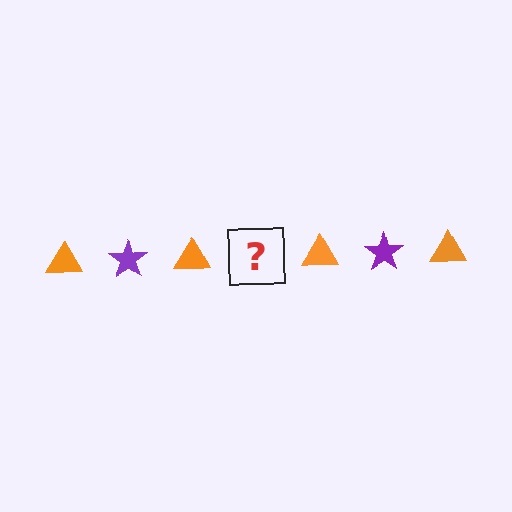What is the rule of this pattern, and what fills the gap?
The rule is that the pattern alternates between orange triangle and purple star. The gap should be filled with a purple star.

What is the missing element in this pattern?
The missing element is a purple star.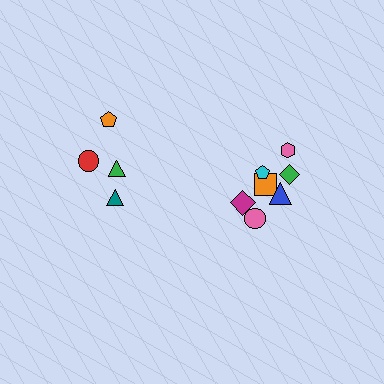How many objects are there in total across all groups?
There are 11 objects.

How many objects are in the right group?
There are 7 objects.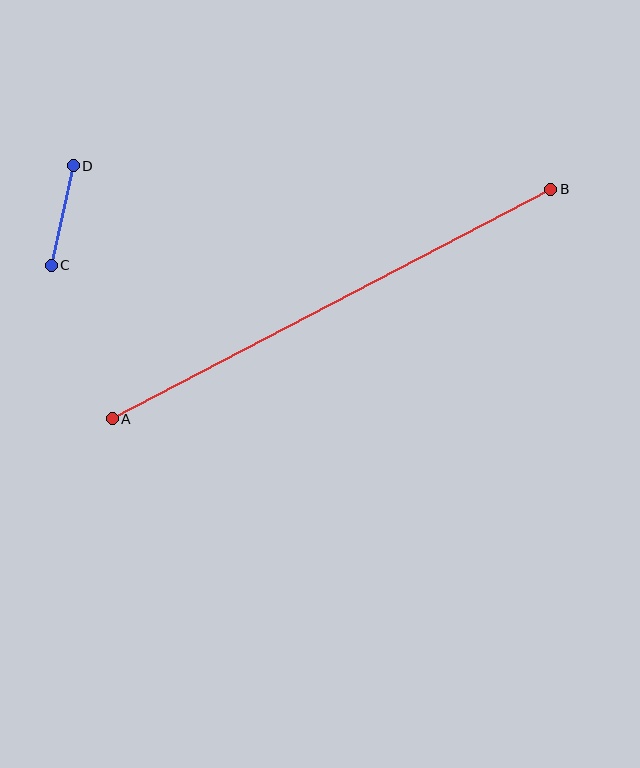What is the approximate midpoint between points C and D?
The midpoint is at approximately (62, 216) pixels.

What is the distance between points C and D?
The distance is approximately 102 pixels.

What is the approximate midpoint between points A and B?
The midpoint is at approximately (332, 304) pixels.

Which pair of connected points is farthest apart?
Points A and B are farthest apart.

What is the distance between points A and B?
The distance is approximately 495 pixels.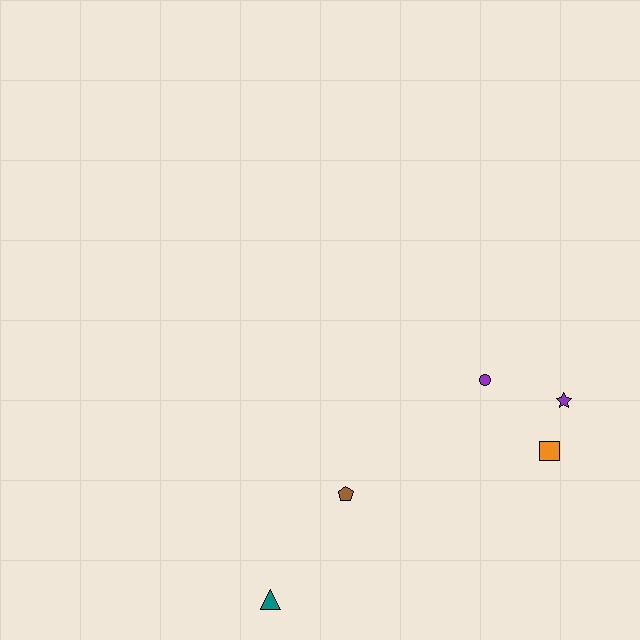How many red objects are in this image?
There are no red objects.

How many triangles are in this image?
There is 1 triangle.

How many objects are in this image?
There are 5 objects.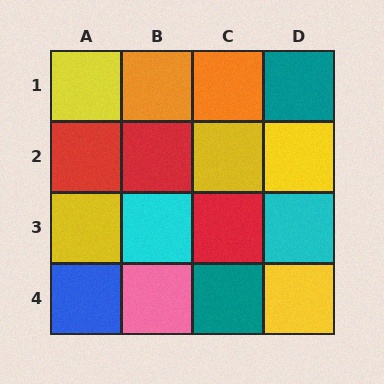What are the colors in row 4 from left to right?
Blue, pink, teal, yellow.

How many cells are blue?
1 cell is blue.